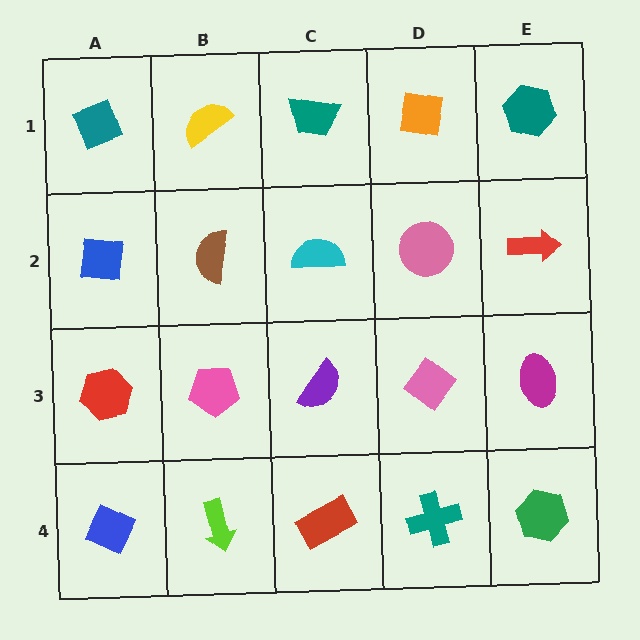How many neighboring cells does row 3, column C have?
4.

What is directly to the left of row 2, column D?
A cyan semicircle.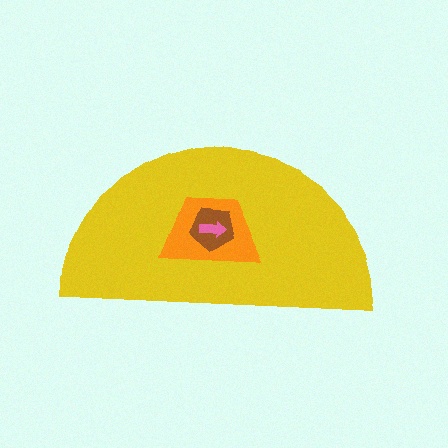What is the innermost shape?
The pink arrow.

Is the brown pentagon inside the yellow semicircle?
Yes.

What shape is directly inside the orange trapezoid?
The brown pentagon.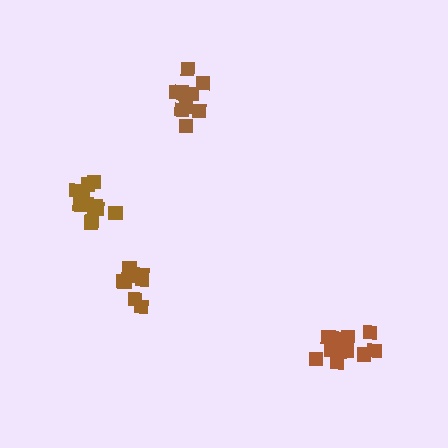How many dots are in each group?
Group 1: 11 dots, Group 2: 14 dots, Group 3: 10 dots, Group 4: 8 dots (43 total).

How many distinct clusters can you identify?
There are 4 distinct clusters.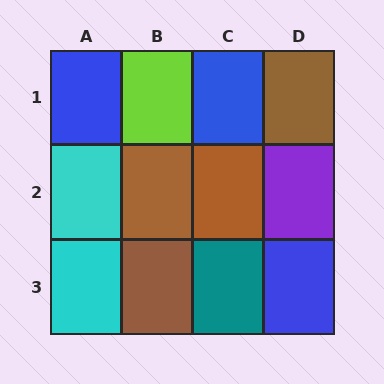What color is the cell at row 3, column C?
Teal.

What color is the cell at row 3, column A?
Cyan.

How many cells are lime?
1 cell is lime.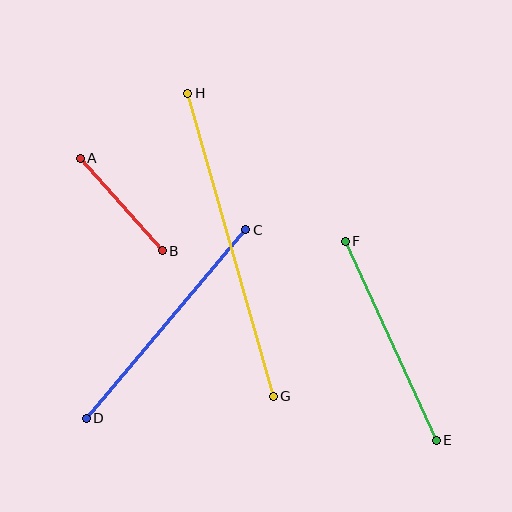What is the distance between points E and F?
The distance is approximately 219 pixels.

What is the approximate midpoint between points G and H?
The midpoint is at approximately (230, 245) pixels.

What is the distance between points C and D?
The distance is approximately 247 pixels.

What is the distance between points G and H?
The distance is approximately 315 pixels.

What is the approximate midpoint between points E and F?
The midpoint is at approximately (391, 341) pixels.